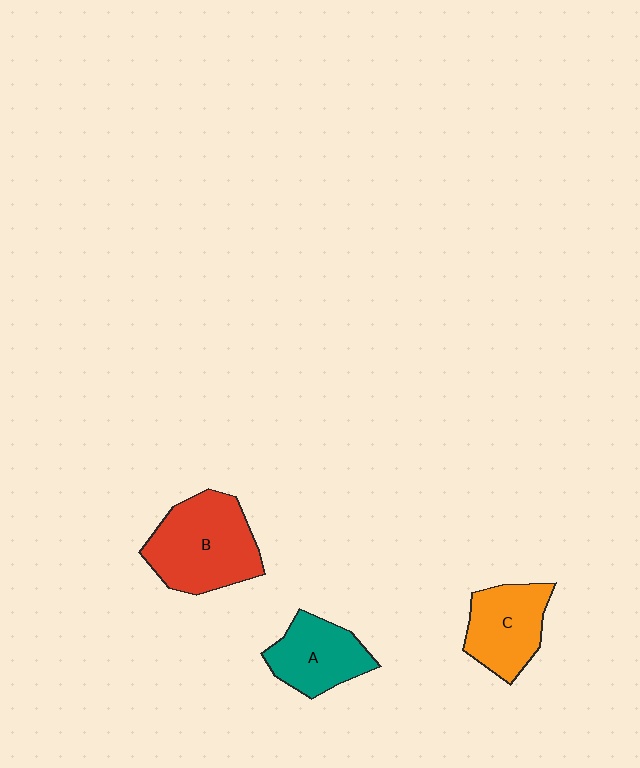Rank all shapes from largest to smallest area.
From largest to smallest: B (red), C (orange), A (teal).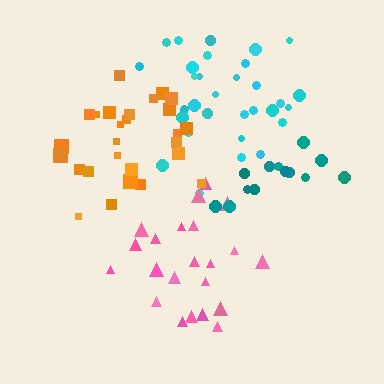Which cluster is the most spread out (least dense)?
Cyan.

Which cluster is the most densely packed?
Orange.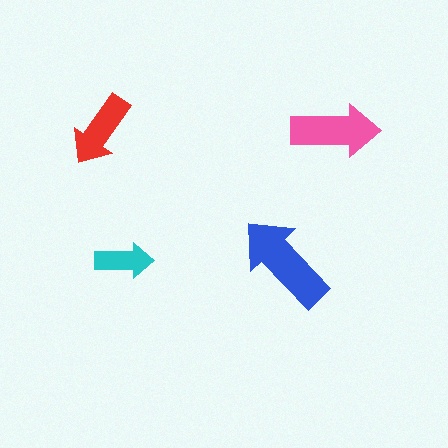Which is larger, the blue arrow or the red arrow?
The blue one.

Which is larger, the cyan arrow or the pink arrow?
The pink one.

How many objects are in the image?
There are 4 objects in the image.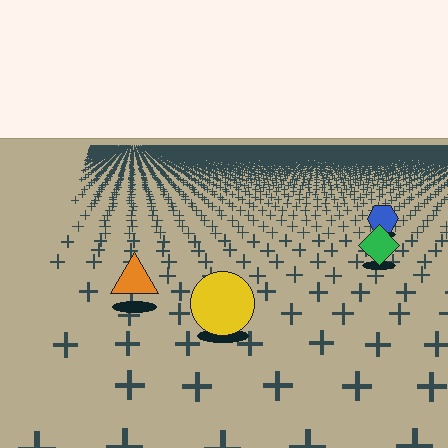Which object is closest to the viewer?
The yellow circle is closest. The texture marks near it are larger and more spread out.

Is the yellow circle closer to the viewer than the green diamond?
Yes. The yellow circle is closer — you can tell from the texture gradient: the ground texture is coarser near it.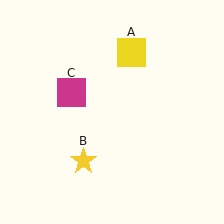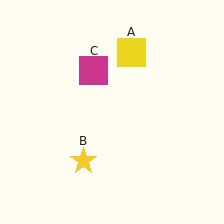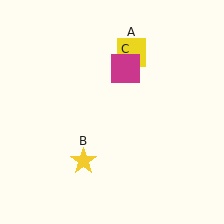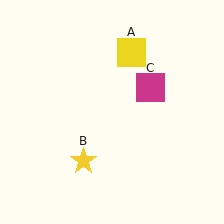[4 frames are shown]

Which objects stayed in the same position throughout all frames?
Yellow square (object A) and yellow star (object B) remained stationary.